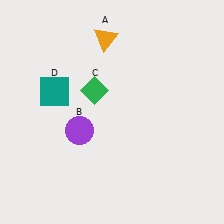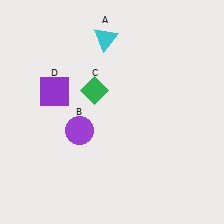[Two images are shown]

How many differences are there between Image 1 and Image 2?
There are 2 differences between the two images.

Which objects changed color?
A changed from orange to cyan. D changed from teal to purple.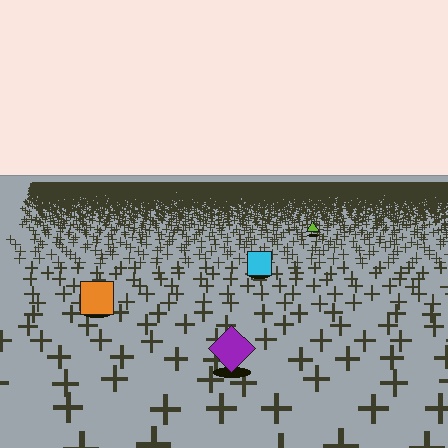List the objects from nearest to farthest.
From nearest to farthest: the purple diamond, the orange square, the cyan square, the lime triangle.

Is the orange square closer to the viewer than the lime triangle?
Yes. The orange square is closer — you can tell from the texture gradient: the ground texture is coarser near it.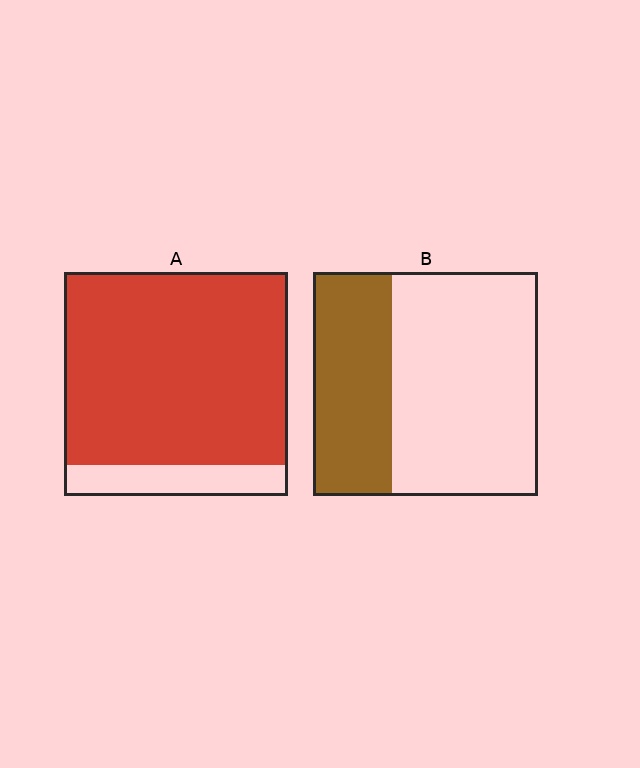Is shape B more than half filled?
No.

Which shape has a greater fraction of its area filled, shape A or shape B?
Shape A.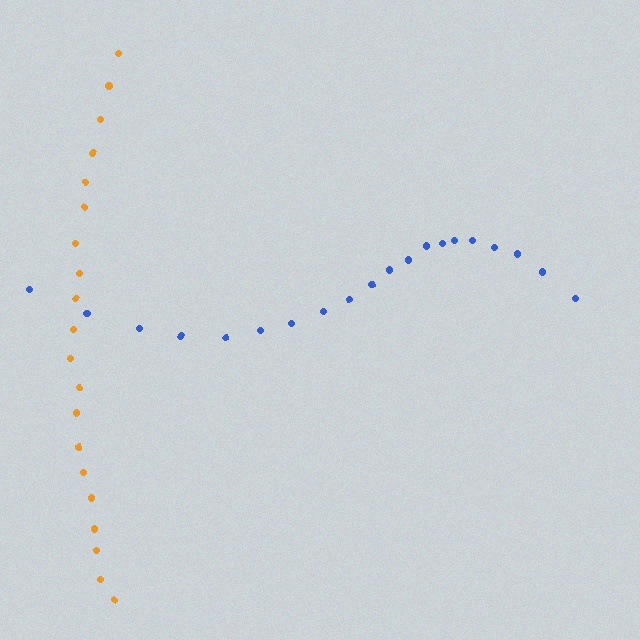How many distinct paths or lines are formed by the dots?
There are 2 distinct paths.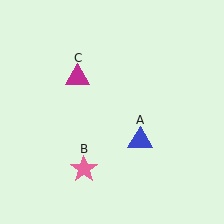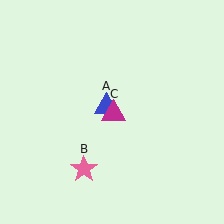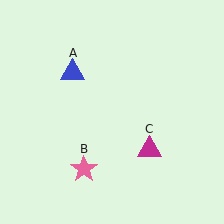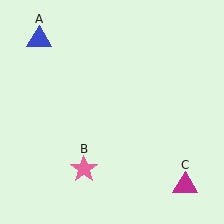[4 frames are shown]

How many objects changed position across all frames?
2 objects changed position: blue triangle (object A), magenta triangle (object C).